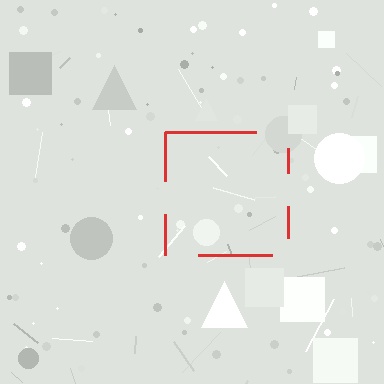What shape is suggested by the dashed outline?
The dashed outline suggests a square.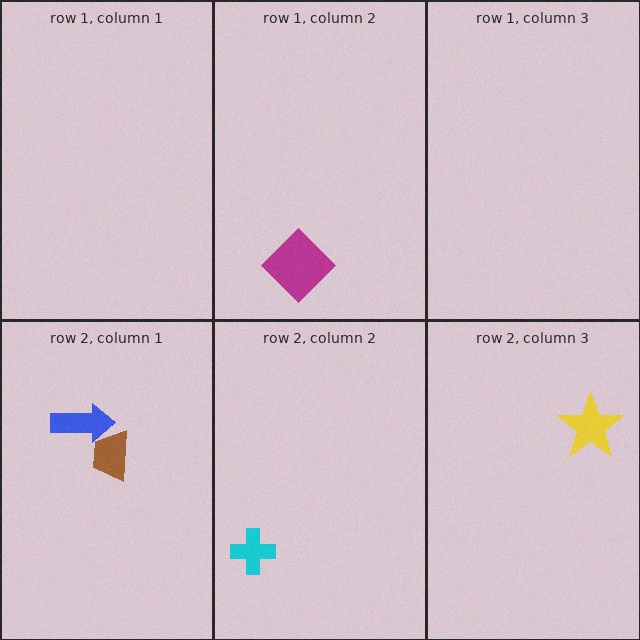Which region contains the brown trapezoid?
The row 2, column 1 region.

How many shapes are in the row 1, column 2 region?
1.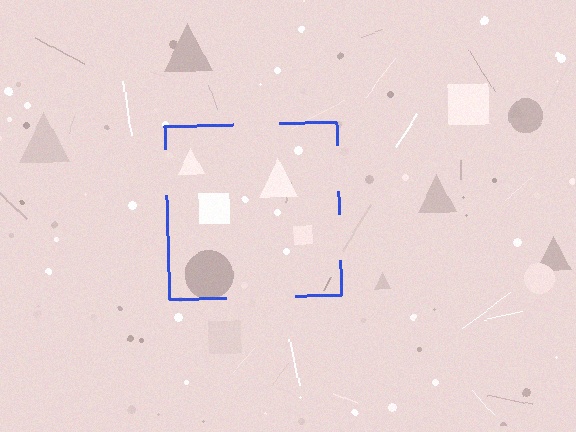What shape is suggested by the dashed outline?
The dashed outline suggests a square.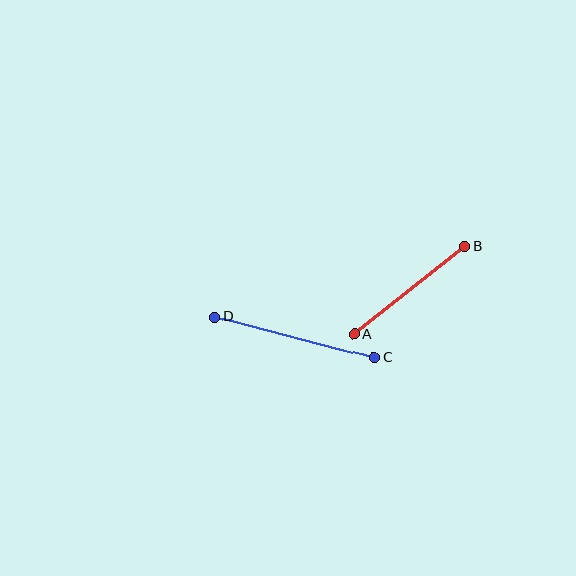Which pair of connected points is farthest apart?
Points C and D are farthest apart.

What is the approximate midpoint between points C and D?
The midpoint is at approximately (295, 337) pixels.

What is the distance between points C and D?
The distance is approximately 165 pixels.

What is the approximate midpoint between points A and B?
The midpoint is at approximately (410, 290) pixels.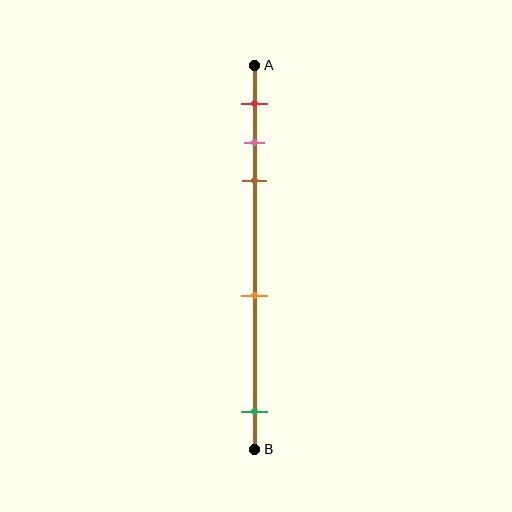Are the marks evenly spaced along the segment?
No, the marks are not evenly spaced.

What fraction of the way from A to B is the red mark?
The red mark is approximately 10% (0.1) of the way from A to B.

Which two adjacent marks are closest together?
The pink and brown marks are the closest adjacent pair.